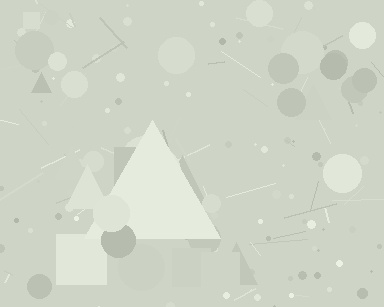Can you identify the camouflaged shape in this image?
The camouflaged shape is a triangle.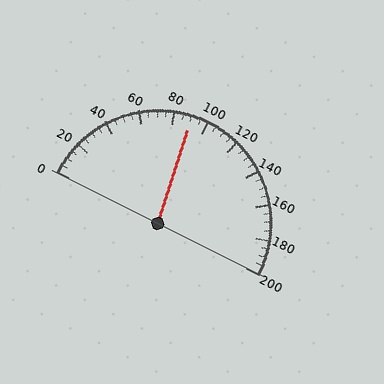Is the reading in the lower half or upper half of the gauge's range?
The reading is in the lower half of the range (0 to 200).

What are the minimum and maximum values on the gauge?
The gauge ranges from 0 to 200.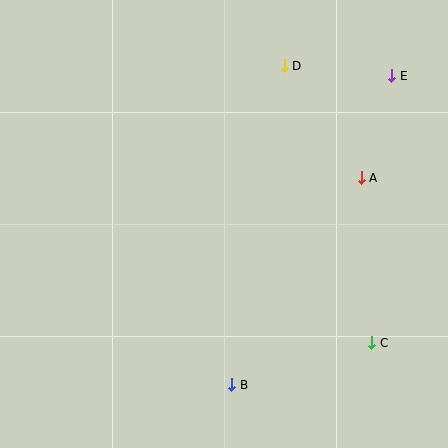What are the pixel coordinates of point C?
Point C is at (372, 343).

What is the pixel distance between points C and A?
The distance between C and A is 165 pixels.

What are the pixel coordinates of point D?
Point D is at (284, 66).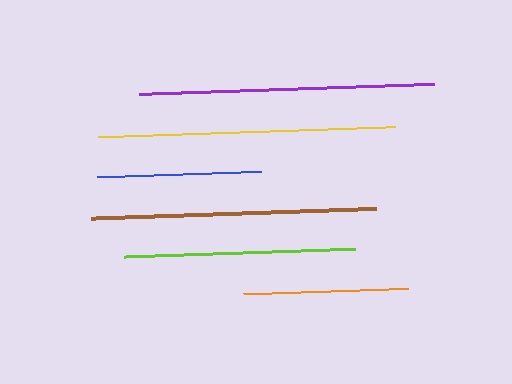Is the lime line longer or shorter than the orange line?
The lime line is longer than the orange line.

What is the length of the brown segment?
The brown segment is approximately 286 pixels long.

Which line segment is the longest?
The yellow line is the longest at approximately 296 pixels.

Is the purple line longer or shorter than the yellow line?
The yellow line is longer than the purple line.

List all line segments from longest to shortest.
From longest to shortest: yellow, purple, brown, lime, orange, blue.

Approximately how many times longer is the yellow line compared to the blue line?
The yellow line is approximately 1.8 times the length of the blue line.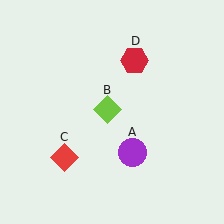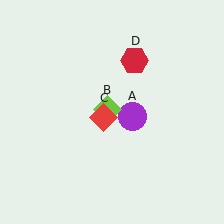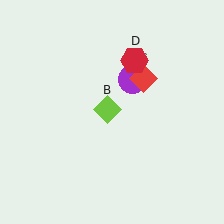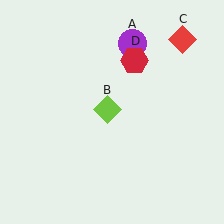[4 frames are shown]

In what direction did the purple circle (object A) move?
The purple circle (object A) moved up.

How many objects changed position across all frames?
2 objects changed position: purple circle (object A), red diamond (object C).